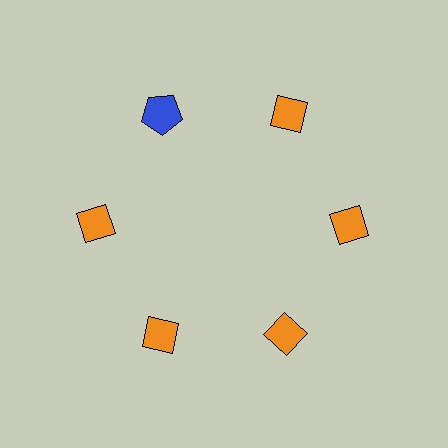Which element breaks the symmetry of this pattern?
The blue pentagon at roughly the 11 o'clock position breaks the symmetry. All other shapes are orange diamonds.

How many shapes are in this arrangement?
There are 6 shapes arranged in a ring pattern.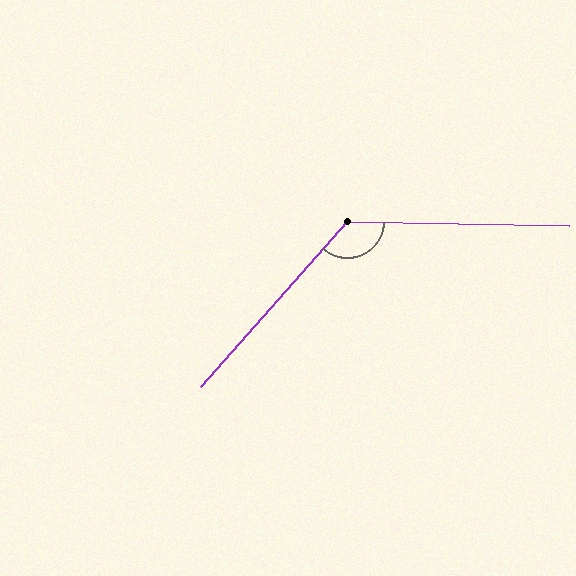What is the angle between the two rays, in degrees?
Approximately 130 degrees.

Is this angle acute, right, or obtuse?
It is obtuse.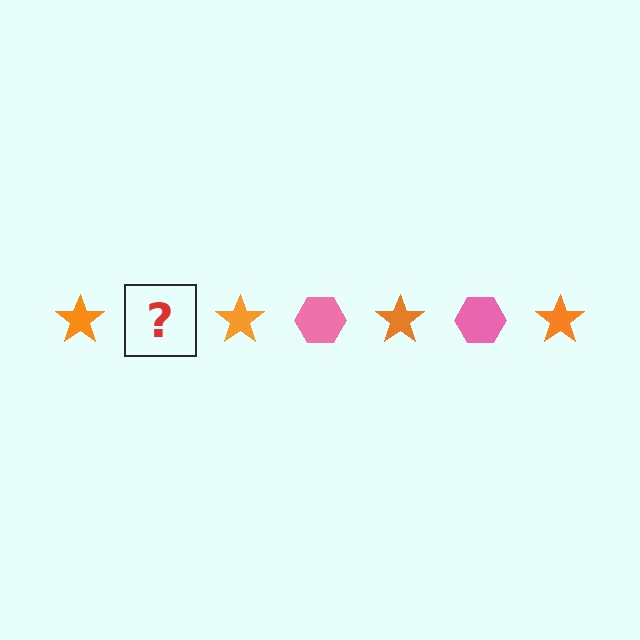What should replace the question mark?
The question mark should be replaced with a pink hexagon.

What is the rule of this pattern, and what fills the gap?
The rule is that the pattern alternates between orange star and pink hexagon. The gap should be filled with a pink hexagon.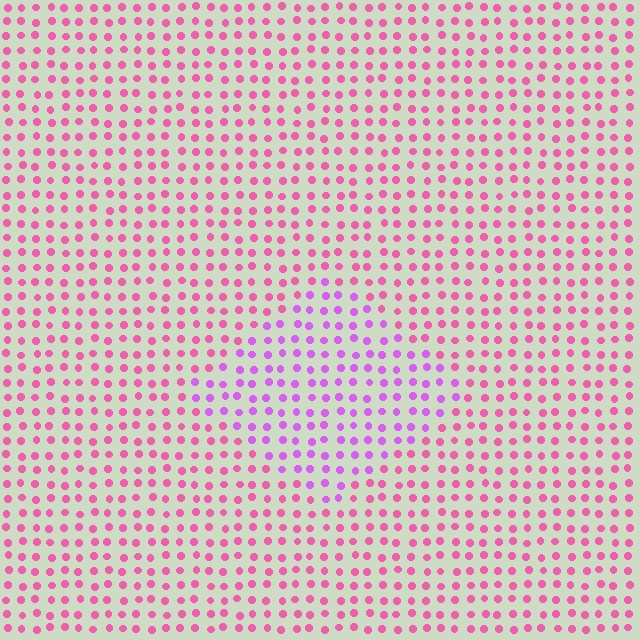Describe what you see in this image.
The image is filled with small pink elements in a uniform arrangement. A diamond-shaped region is visible where the elements are tinted to a slightly different hue, forming a subtle color boundary.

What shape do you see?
I see a diamond.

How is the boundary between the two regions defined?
The boundary is defined purely by a slight shift in hue (about 37 degrees). Spacing, size, and orientation are identical on both sides.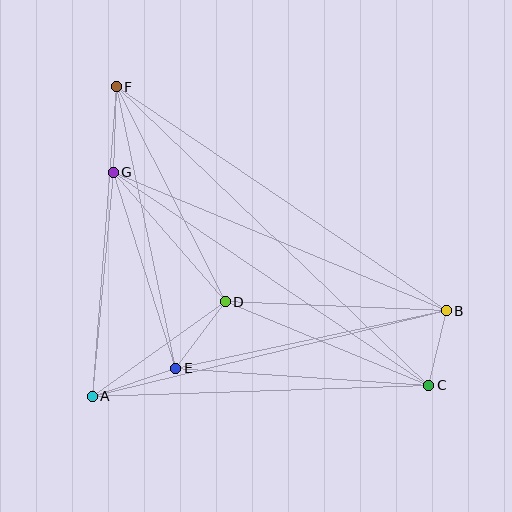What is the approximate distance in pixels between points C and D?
The distance between C and D is approximately 220 pixels.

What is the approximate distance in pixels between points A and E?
The distance between A and E is approximately 88 pixels.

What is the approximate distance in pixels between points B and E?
The distance between B and E is approximately 276 pixels.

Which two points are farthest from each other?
Points C and F are farthest from each other.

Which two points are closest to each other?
Points B and C are closest to each other.